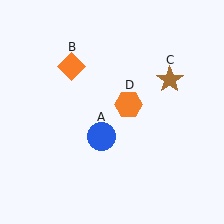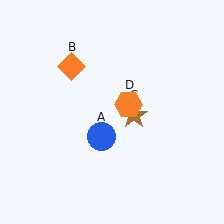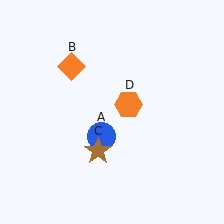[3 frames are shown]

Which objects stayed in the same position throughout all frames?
Blue circle (object A) and orange diamond (object B) and orange hexagon (object D) remained stationary.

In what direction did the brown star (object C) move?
The brown star (object C) moved down and to the left.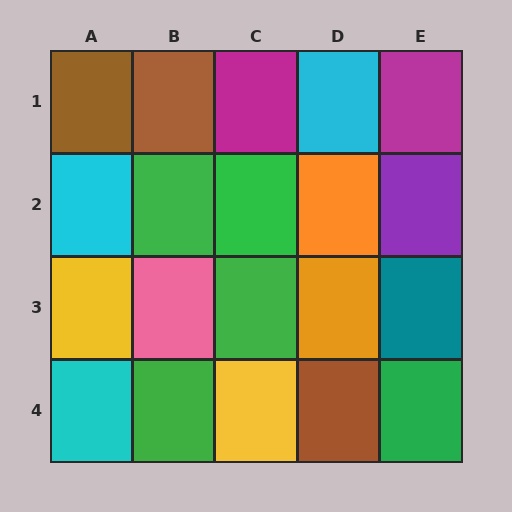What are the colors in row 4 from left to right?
Cyan, green, yellow, brown, green.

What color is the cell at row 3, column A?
Yellow.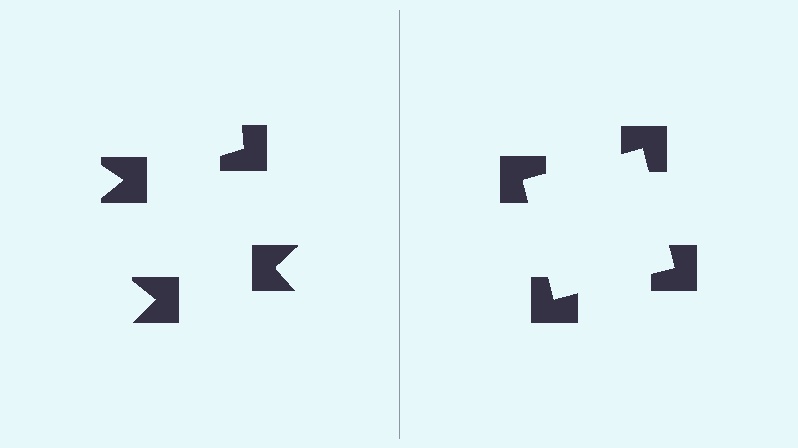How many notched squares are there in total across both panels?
8 — 4 on each side.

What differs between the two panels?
The notched squares are positioned identically on both sides; only the wedge orientations differ. On the right they align to a square; on the left they are misaligned.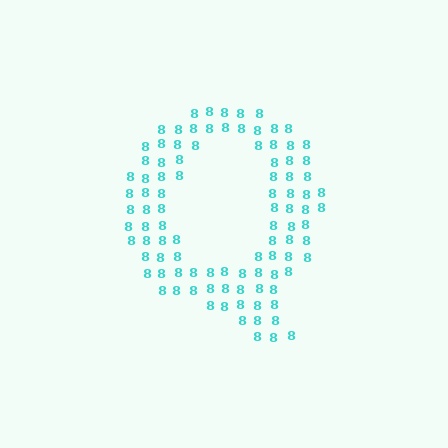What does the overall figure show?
The overall figure shows the letter Q.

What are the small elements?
The small elements are digit 8's.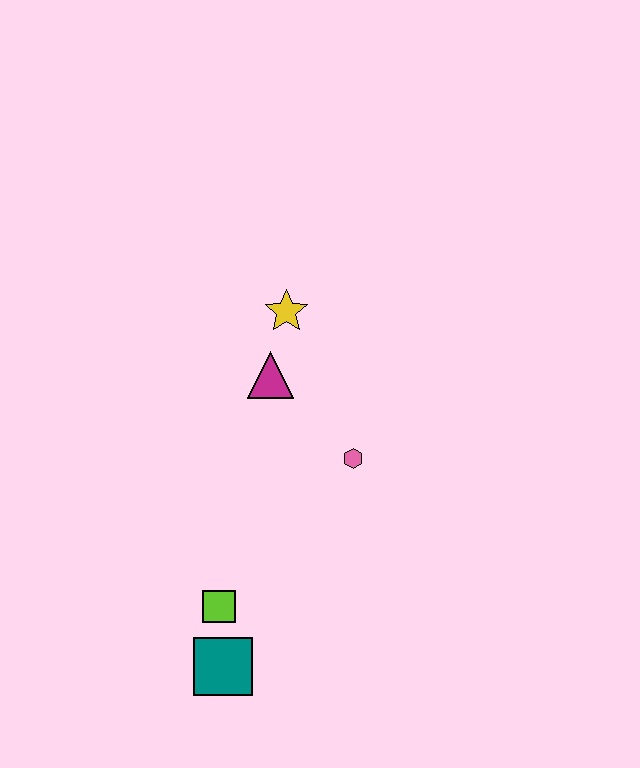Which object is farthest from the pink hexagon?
The teal square is farthest from the pink hexagon.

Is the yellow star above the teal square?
Yes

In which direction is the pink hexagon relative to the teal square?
The pink hexagon is above the teal square.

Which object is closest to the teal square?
The lime square is closest to the teal square.